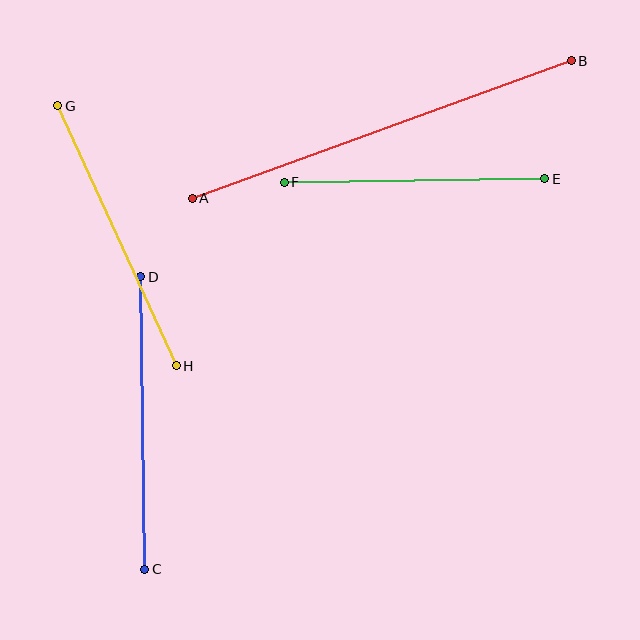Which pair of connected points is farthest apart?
Points A and B are farthest apart.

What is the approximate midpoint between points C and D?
The midpoint is at approximately (143, 423) pixels.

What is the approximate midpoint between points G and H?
The midpoint is at approximately (117, 236) pixels.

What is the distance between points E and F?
The distance is approximately 260 pixels.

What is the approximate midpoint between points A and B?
The midpoint is at approximately (382, 130) pixels.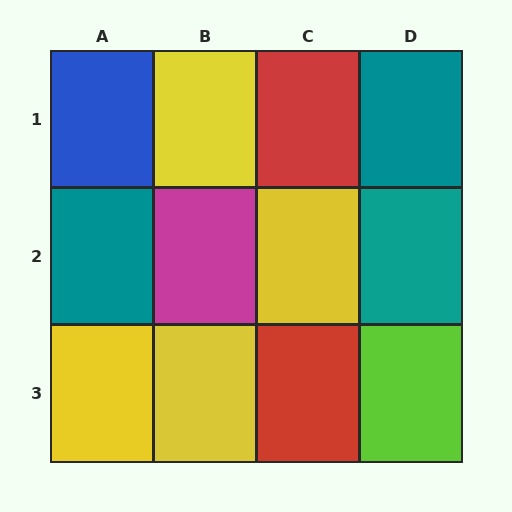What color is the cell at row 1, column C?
Red.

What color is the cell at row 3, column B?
Yellow.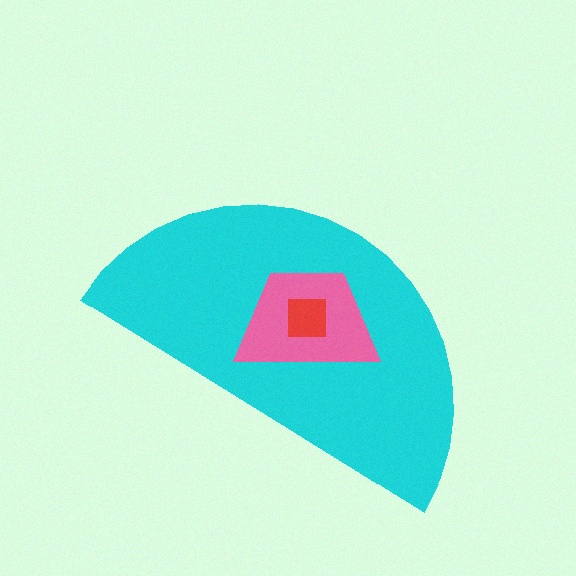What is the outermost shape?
The cyan semicircle.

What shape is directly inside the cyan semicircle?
The pink trapezoid.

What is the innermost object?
The red square.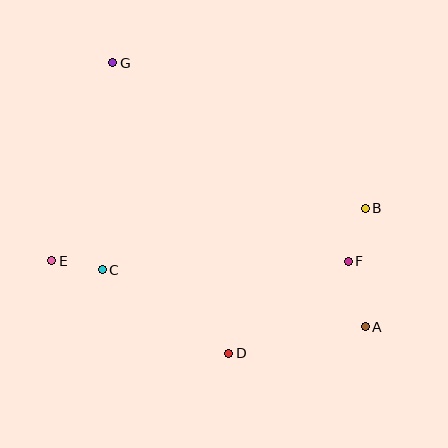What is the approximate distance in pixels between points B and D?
The distance between B and D is approximately 199 pixels.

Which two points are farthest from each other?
Points A and G are farthest from each other.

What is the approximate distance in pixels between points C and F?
The distance between C and F is approximately 246 pixels.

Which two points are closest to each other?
Points C and E are closest to each other.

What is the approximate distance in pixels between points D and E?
The distance between D and E is approximately 200 pixels.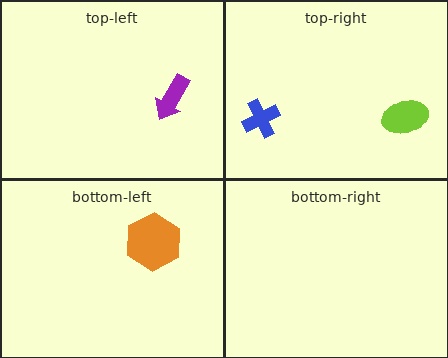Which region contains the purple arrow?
The top-left region.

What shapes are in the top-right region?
The blue cross, the lime ellipse.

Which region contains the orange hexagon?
The bottom-left region.